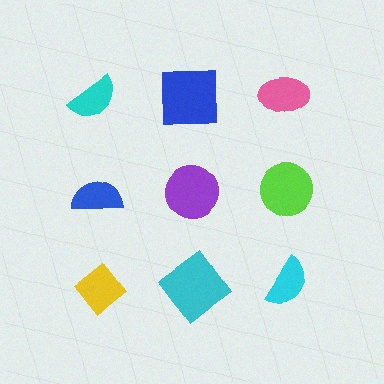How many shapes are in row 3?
3 shapes.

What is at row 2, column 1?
A blue semicircle.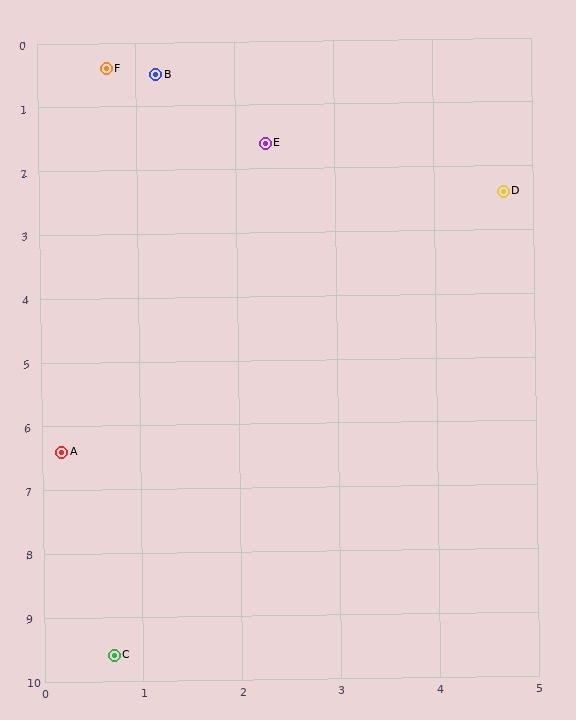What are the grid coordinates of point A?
Point A is at approximately (0.2, 6.4).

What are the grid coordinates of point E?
Point E is at approximately (2.3, 1.6).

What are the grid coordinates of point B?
Point B is at approximately (1.2, 0.5).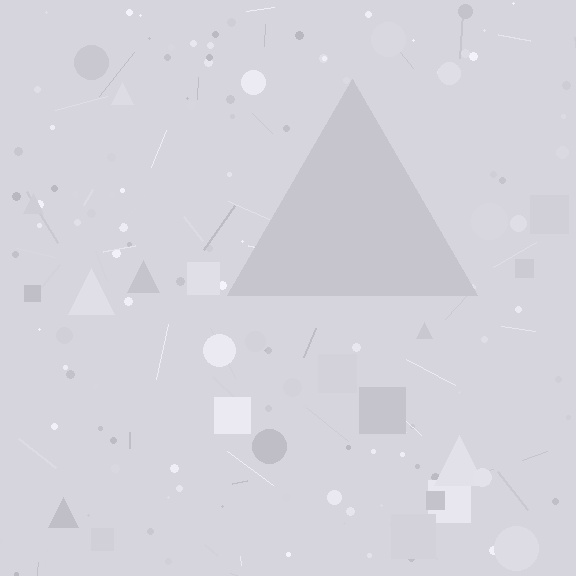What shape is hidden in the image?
A triangle is hidden in the image.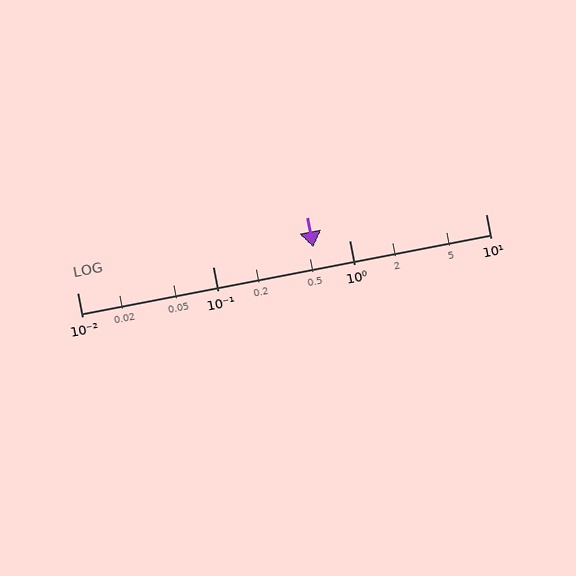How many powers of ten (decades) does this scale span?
The scale spans 3 decades, from 0.01 to 10.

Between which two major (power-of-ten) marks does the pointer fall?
The pointer is between 0.1 and 1.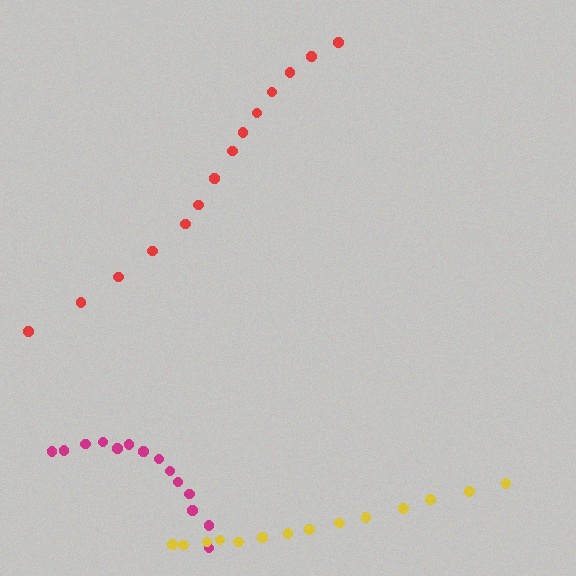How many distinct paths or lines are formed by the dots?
There are 3 distinct paths.